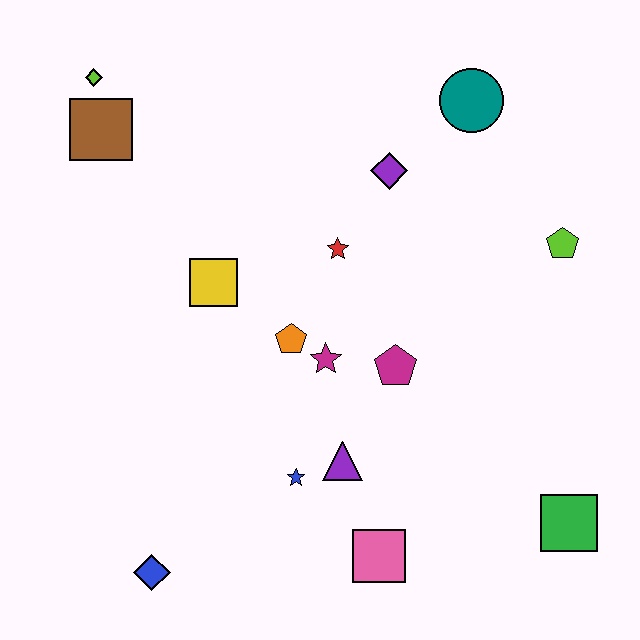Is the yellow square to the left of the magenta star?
Yes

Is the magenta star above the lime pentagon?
No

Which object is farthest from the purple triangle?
The lime diamond is farthest from the purple triangle.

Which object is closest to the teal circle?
The purple diamond is closest to the teal circle.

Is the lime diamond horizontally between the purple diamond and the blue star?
No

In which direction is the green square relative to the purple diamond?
The green square is below the purple diamond.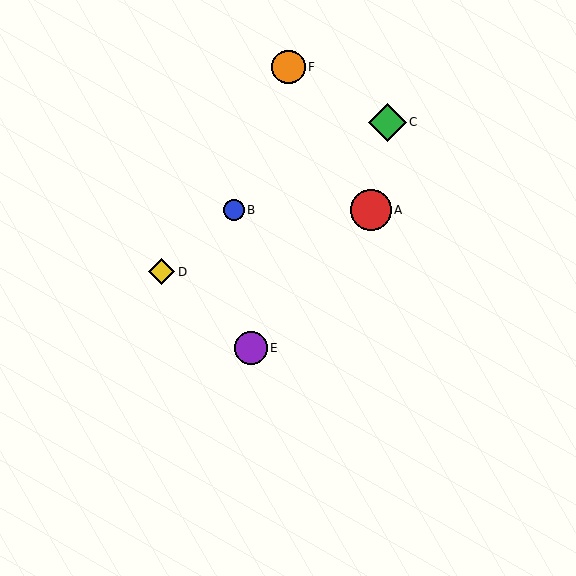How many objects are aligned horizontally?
2 objects (A, B) are aligned horizontally.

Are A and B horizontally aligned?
Yes, both are at y≈210.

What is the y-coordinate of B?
Object B is at y≈210.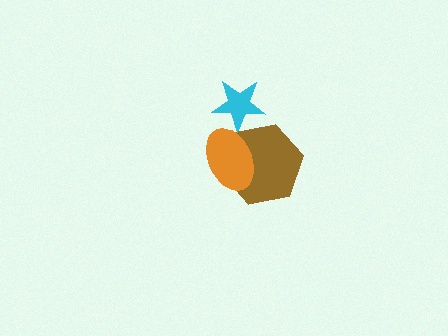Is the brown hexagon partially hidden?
Yes, it is partially covered by another shape.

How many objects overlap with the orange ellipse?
1 object overlaps with the orange ellipse.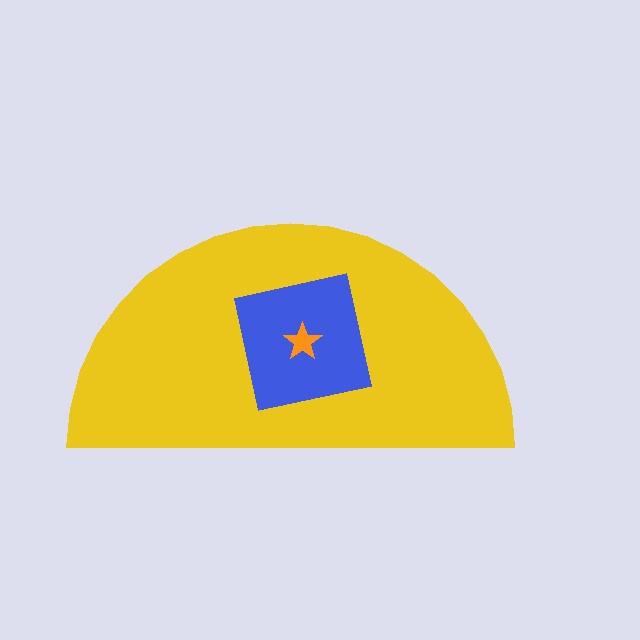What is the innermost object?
The orange star.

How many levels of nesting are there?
3.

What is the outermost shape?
The yellow semicircle.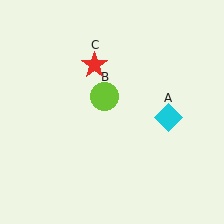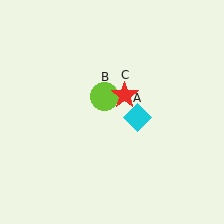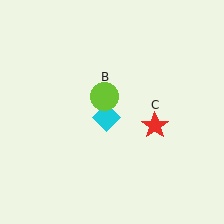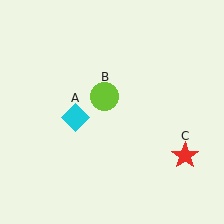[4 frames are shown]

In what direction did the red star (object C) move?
The red star (object C) moved down and to the right.